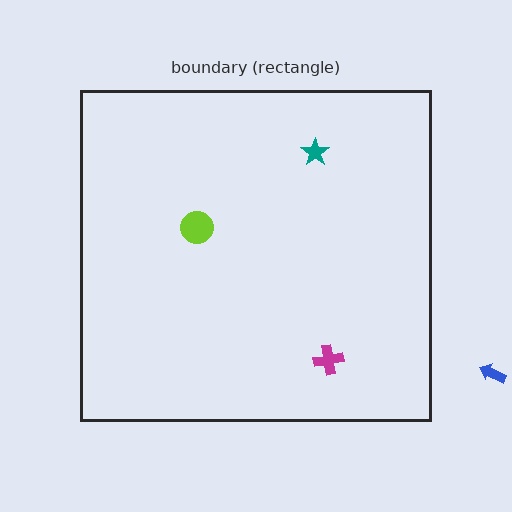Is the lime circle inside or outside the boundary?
Inside.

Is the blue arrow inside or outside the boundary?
Outside.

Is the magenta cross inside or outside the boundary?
Inside.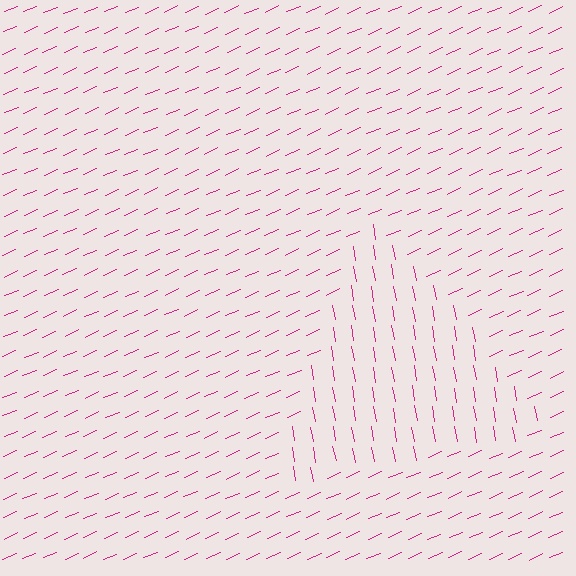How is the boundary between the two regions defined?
The boundary is defined purely by a change in line orientation (approximately 77 degrees difference). All lines are the same color and thickness.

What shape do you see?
I see a triangle.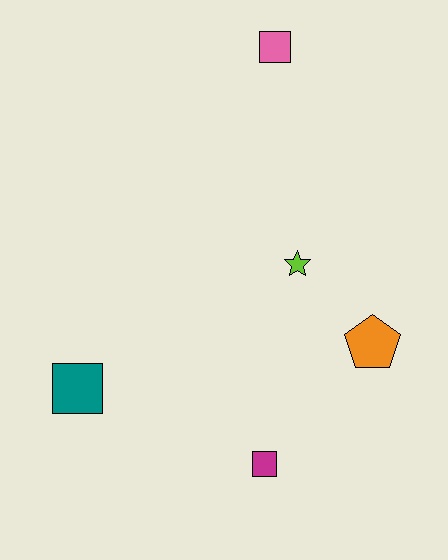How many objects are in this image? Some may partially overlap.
There are 5 objects.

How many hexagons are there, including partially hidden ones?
There are no hexagons.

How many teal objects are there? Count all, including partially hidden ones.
There is 1 teal object.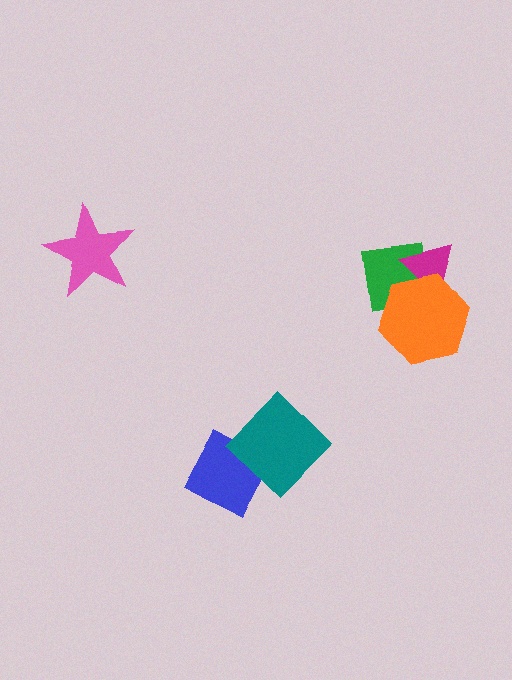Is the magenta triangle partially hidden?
Yes, it is partially covered by another shape.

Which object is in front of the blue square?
The teal diamond is in front of the blue square.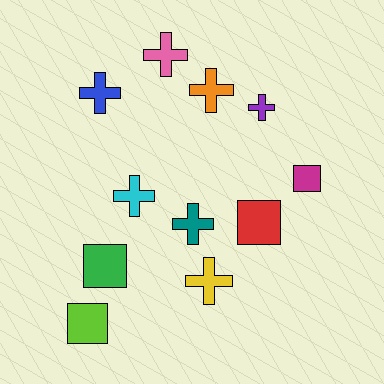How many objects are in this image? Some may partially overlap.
There are 11 objects.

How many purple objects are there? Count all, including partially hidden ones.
There is 1 purple object.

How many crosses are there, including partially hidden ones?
There are 7 crosses.